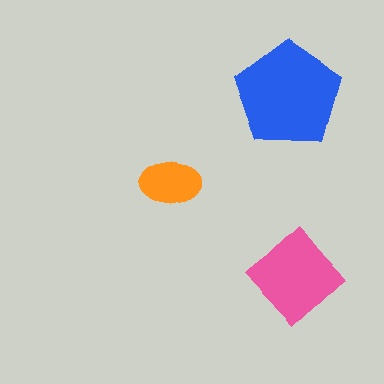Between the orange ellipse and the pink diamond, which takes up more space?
The pink diamond.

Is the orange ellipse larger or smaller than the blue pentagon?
Smaller.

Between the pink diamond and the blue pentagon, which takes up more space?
The blue pentagon.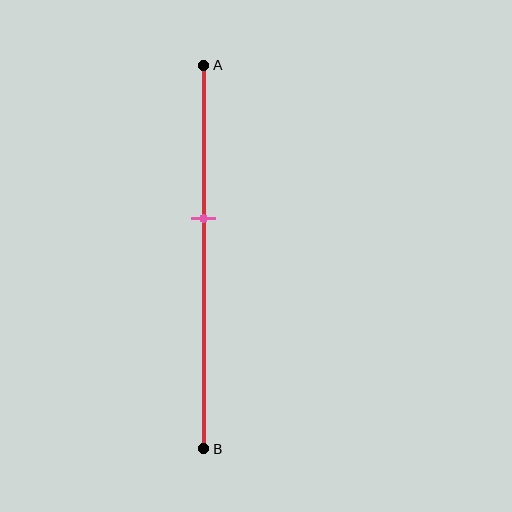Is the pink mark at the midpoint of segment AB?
No, the mark is at about 40% from A, not at the 50% midpoint.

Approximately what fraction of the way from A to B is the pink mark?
The pink mark is approximately 40% of the way from A to B.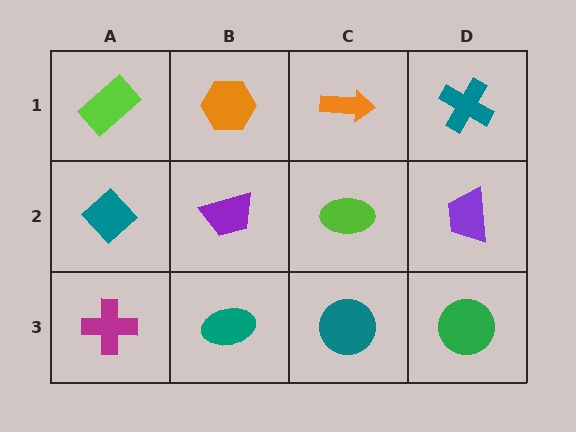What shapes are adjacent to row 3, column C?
A lime ellipse (row 2, column C), a teal ellipse (row 3, column B), a green circle (row 3, column D).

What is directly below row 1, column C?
A lime ellipse.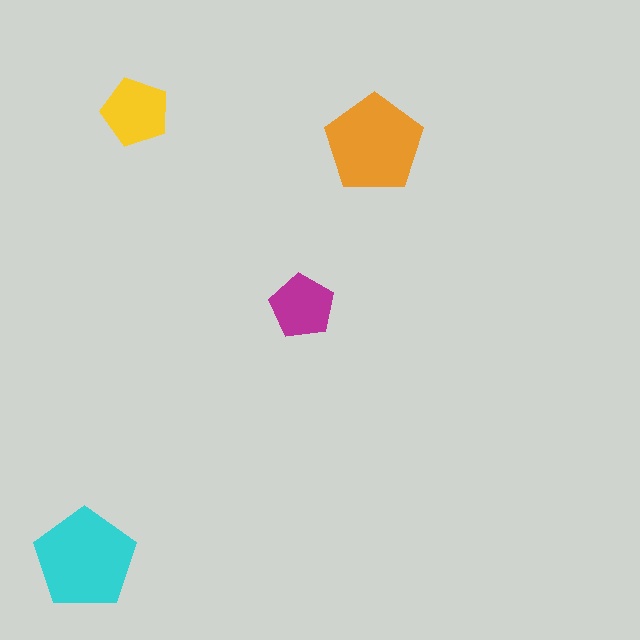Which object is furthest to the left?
The cyan pentagon is leftmost.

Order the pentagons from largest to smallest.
the cyan one, the orange one, the yellow one, the magenta one.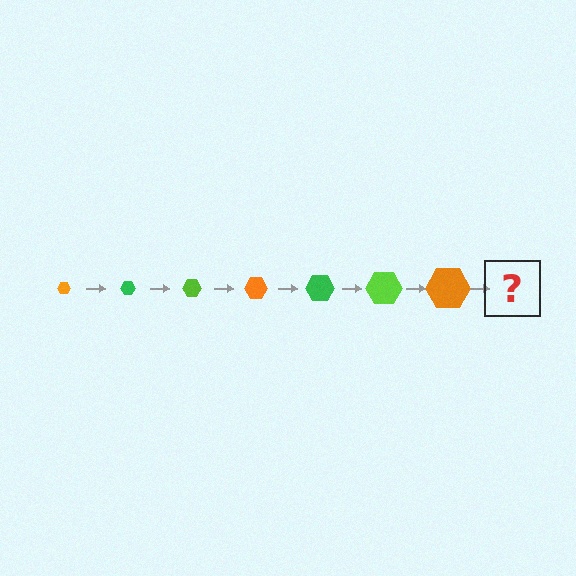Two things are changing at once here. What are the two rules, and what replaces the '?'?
The two rules are that the hexagon grows larger each step and the color cycles through orange, green, and lime. The '?' should be a green hexagon, larger than the previous one.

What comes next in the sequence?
The next element should be a green hexagon, larger than the previous one.